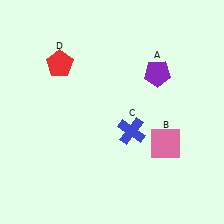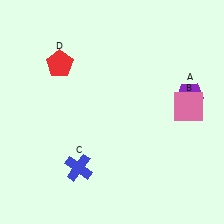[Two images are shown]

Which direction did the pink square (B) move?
The pink square (B) moved up.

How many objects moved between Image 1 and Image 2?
3 objects moved between the two images.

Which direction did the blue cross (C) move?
The blue cross (C) moved left.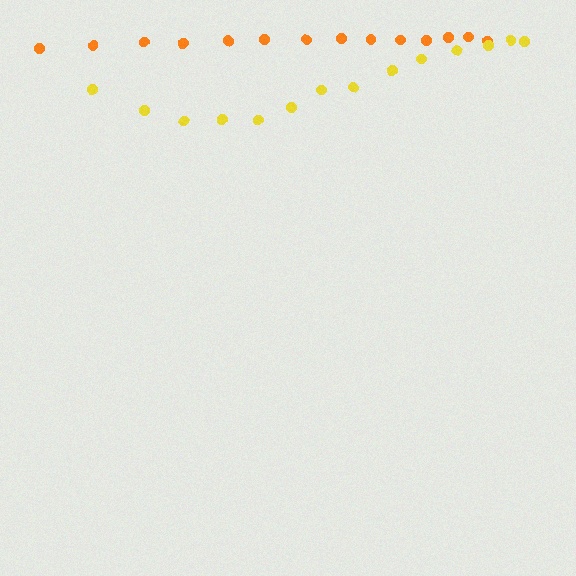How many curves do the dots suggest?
There are 2 distinct paths.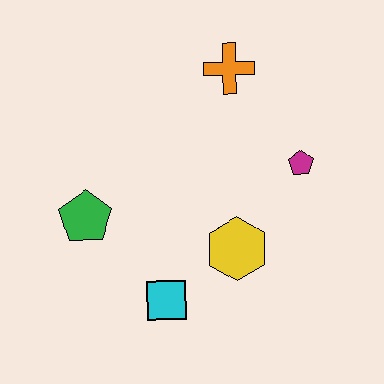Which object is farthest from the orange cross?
The cyan square is farthest from the orange cross.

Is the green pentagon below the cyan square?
No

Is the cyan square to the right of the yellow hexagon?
No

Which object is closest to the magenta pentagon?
The yellow hexagon is closest to the magenta pentagon.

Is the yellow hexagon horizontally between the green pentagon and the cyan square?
No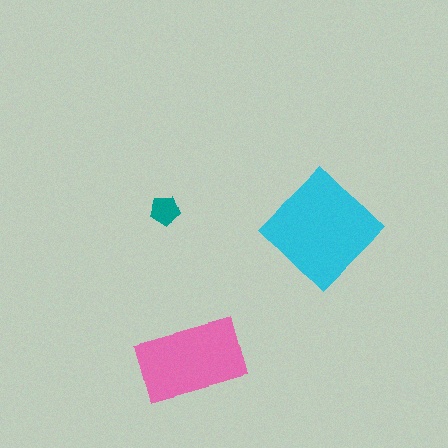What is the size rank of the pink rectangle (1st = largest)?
2nd.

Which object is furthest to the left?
The teal pentagon is leftmost.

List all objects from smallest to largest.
The teal pentagon, the pink rectangle, the cyan diamond.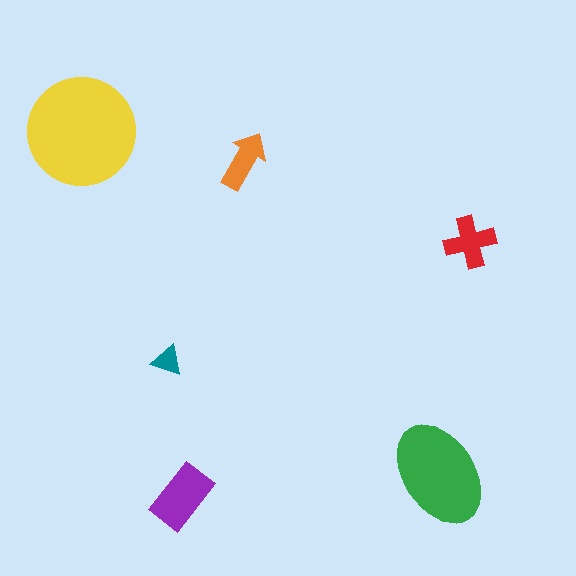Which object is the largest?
The yellow circle.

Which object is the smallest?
The teal triangle.